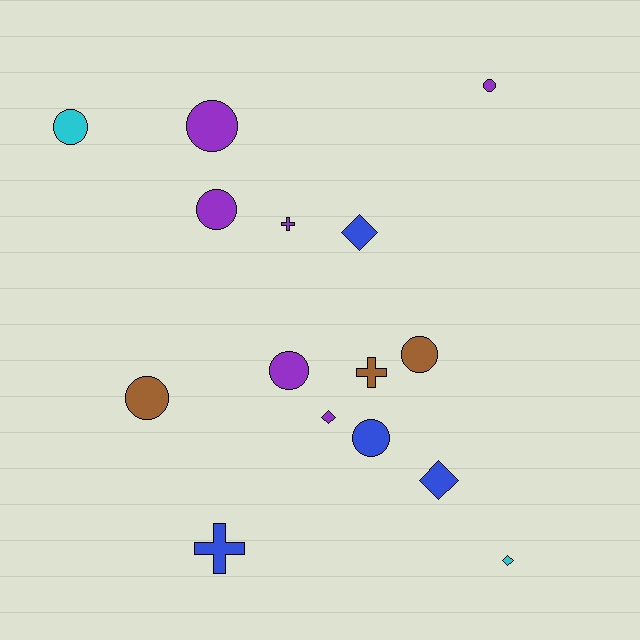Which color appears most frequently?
Purple, with 6 objects.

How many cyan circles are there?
There is 1 cyan circle.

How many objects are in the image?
There are 15 objects.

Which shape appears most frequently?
Circle, with 8 objects.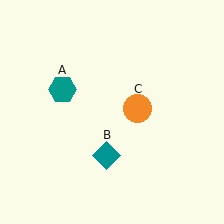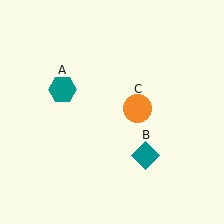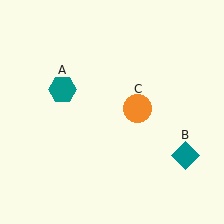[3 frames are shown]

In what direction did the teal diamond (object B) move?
The teal diamond (object B) moved right.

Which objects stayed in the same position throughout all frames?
Teal hexagon (object A) and orange circle (object C) remained stationary.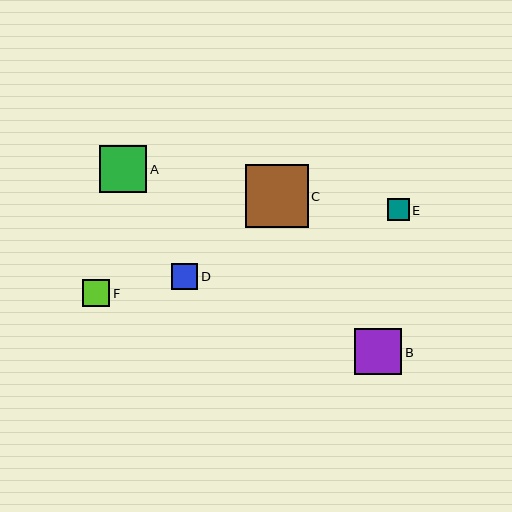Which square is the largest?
Square C is the largest with a size of approximately 63 pixels.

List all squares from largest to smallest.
From largest to smallest: C, A, B, F, D, E.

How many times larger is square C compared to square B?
Square C is approximately 1.3 times the size of square B.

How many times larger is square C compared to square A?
Square C is approximately 1.3 times the size of square A.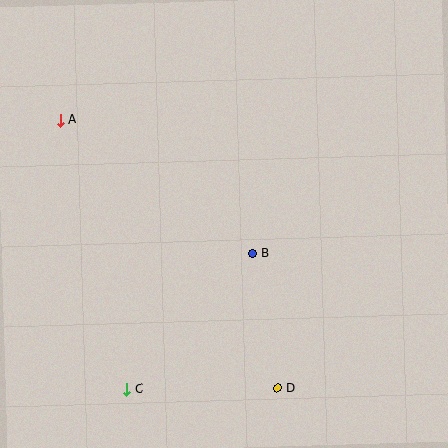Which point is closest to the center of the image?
Point B at (253, 254) is closest to the center.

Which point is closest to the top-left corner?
Point A is closest to the top-left corner.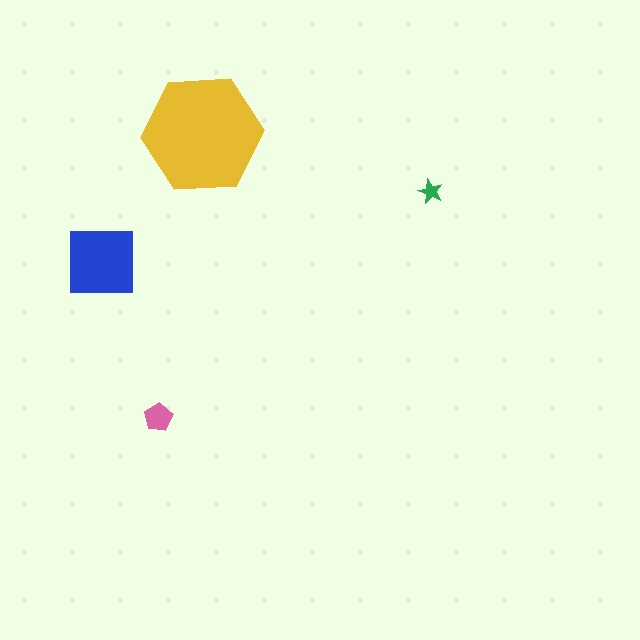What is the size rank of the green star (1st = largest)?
4th.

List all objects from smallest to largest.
The green star, the pink pentagon, the blue square, the yellow hexagon.